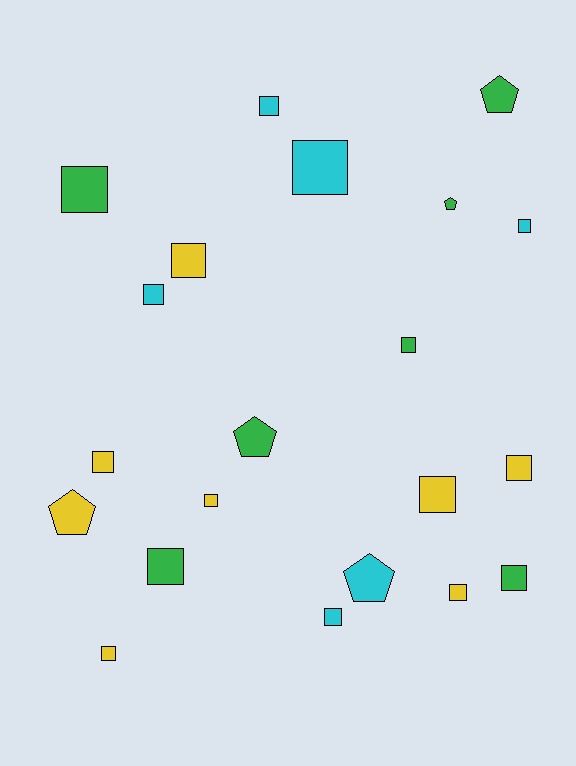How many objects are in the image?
There are 21 objects.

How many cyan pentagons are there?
There is 1 cyan pentagon.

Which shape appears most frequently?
Square, with 16 objects.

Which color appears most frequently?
Yellow, with 8 objects.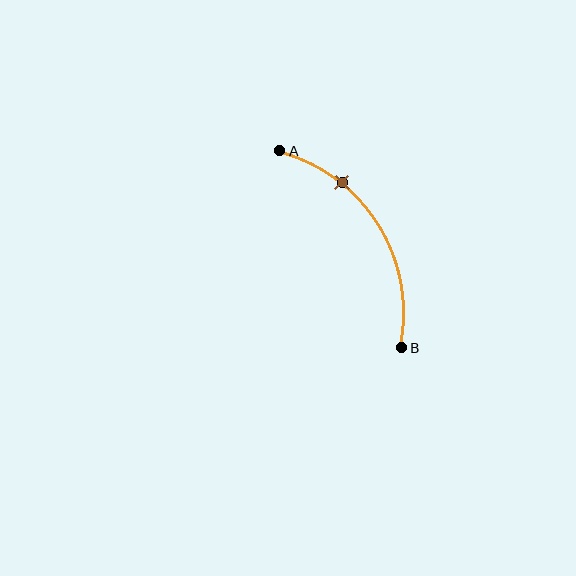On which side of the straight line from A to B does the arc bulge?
The arc bulges to the right of the straight line connecting A and B.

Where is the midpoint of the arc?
The arc midpoint is the point on the curve farthest from the straight line joining A and B. It sits to the right of that line.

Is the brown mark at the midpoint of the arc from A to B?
No. The brown mark lies on the arc but is closer to endpoint A. The arc midpoint would be at the point on the curve equidistant along the arc from both A and B.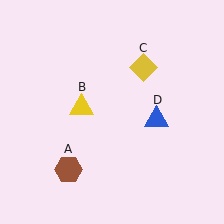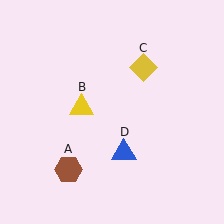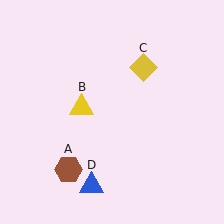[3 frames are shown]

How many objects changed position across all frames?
1 object changed position: blue triangle (object D).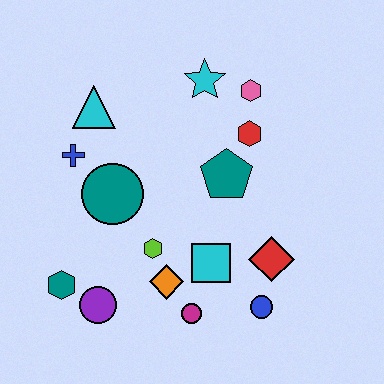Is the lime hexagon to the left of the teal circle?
No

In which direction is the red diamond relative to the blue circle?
The red diamond is above the blue circle.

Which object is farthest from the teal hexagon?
The pink hexagon is farthest from the teal hexagon.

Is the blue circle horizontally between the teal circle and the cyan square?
No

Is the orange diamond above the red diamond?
No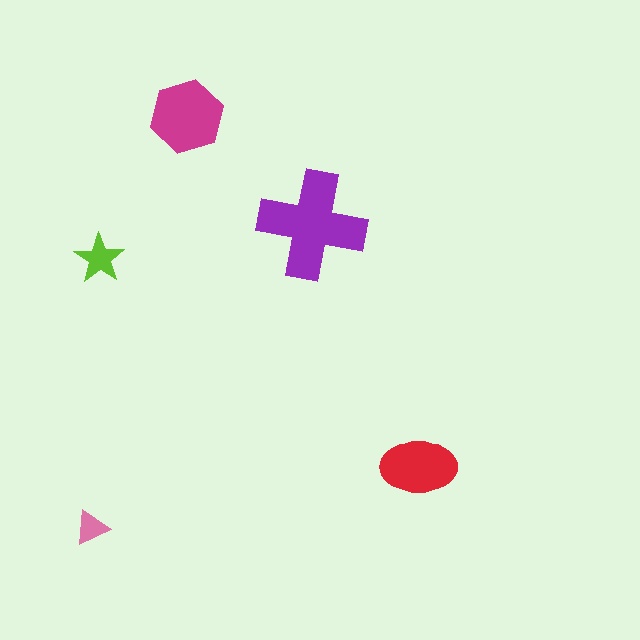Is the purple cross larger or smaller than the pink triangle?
Larger.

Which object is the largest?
The purple cross.